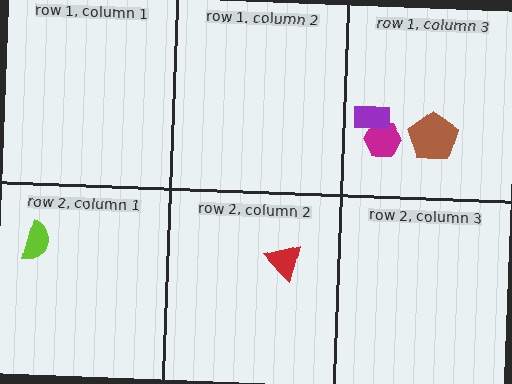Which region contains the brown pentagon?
The row 1, column 3 region.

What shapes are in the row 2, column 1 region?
The lime semicircle.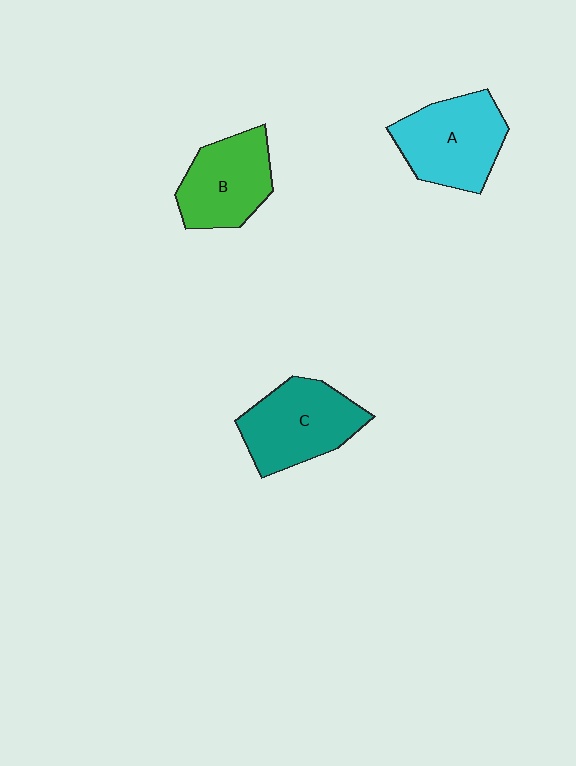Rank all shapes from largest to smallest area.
From largest to smallest: A (cyan), C (teal), B (green).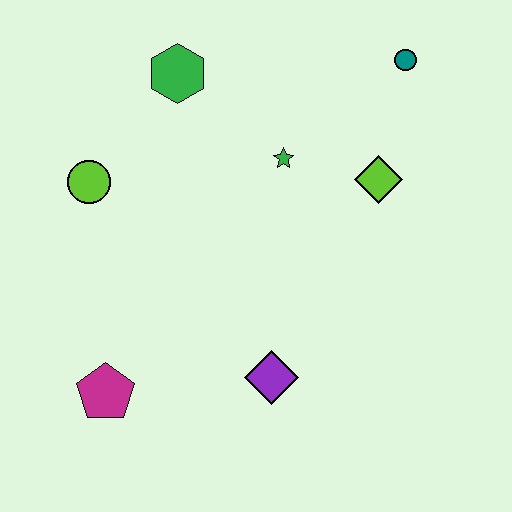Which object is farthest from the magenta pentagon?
The teal circle is farthest from the magenta pentagon.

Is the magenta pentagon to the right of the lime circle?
Yes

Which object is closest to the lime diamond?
The green star is closest to the lime diamond.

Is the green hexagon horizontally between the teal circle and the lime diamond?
No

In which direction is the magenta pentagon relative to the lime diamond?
The magenta pentagon is to the left of the lime diamond.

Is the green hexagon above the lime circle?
Yes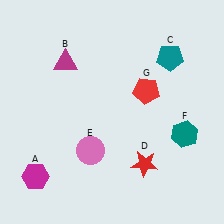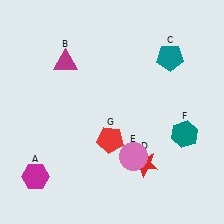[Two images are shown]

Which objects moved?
The objects that moved are: the pink circle (E), the red pentagon (G).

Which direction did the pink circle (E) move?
The pink circle (E) moved right.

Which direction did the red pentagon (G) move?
The red pentagon (G) moved down.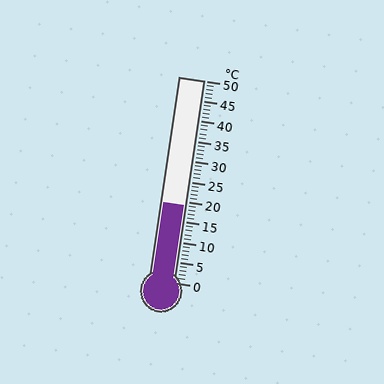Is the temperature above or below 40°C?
The temperature is below 40°C.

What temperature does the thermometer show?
The thermometer shows approximately 19°C.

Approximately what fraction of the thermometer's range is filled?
The thermometer is filled to approximately 40% of its range.